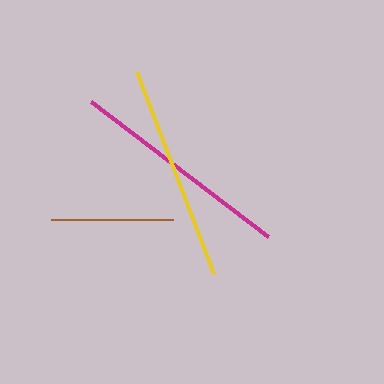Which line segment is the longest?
The magenta line is the longest at approximately 223 pixels.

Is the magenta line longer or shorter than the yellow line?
The magenta line is longer than the yellow line.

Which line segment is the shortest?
The brown line is the shortest at approximately 123 pixels.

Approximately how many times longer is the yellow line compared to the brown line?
The yellow line is approximately 1.8 times the length of the brown line.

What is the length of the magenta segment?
The magenta segment is approximately 223 pixels long.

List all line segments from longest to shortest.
From longest to shortest: magenta, yellow, brown.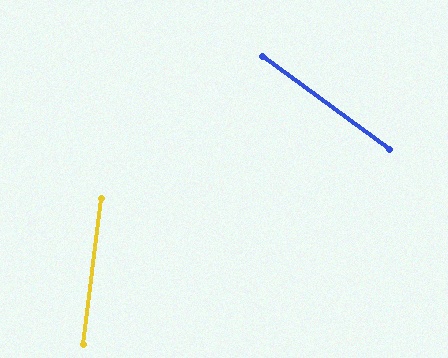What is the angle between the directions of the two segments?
Approximately 61 degrees.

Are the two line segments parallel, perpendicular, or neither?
Neither parallel nor perpendicular — they differ by about 61°.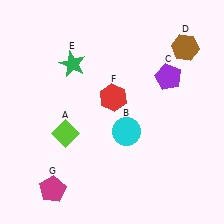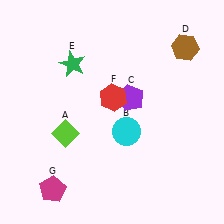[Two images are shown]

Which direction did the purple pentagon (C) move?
The purple pentagon (C) moved left.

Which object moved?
The purple pentagon (C) moved left.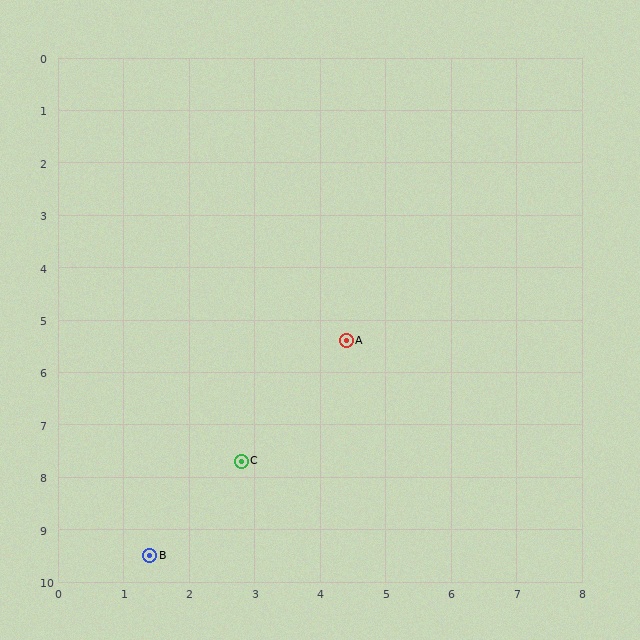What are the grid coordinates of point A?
Point A is at approximately (4.4, 5.4).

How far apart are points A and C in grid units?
Points A and C are about 2.8 grid units apart.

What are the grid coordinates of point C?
Point C is at approximately (2.8, 7.7).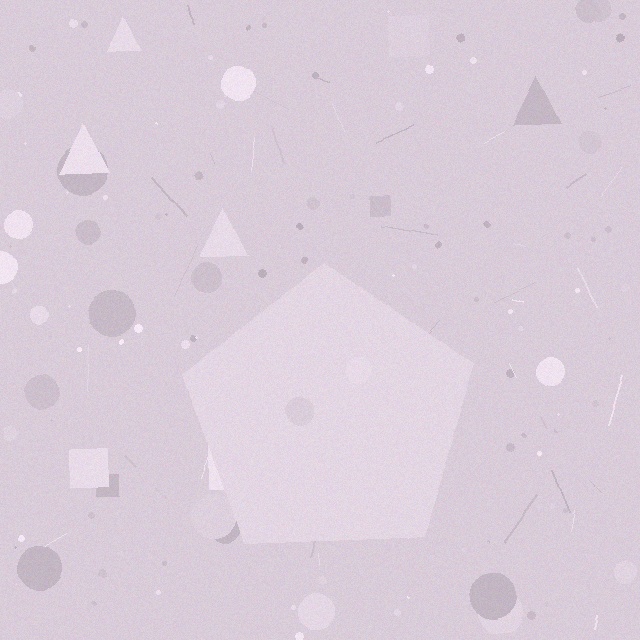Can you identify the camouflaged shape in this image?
The camouflaged shape is a pentagon.